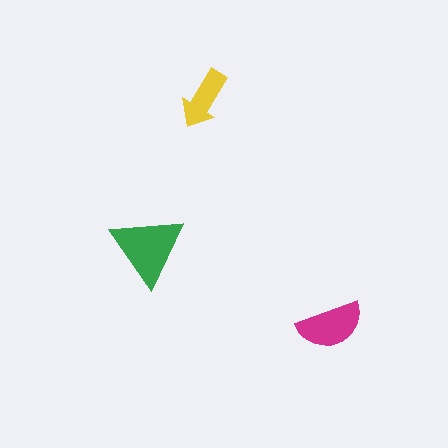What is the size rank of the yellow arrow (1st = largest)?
3rd.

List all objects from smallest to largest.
The yellow arrow, the magenta semicircle, the green triangle.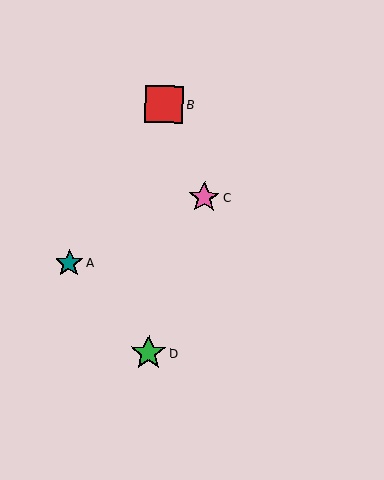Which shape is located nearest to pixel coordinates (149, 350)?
The green star (labeled D) at (149, 353) is nearest to that location.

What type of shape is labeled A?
Shape A is a teal star.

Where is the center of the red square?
The center of the red square is at (164, 104).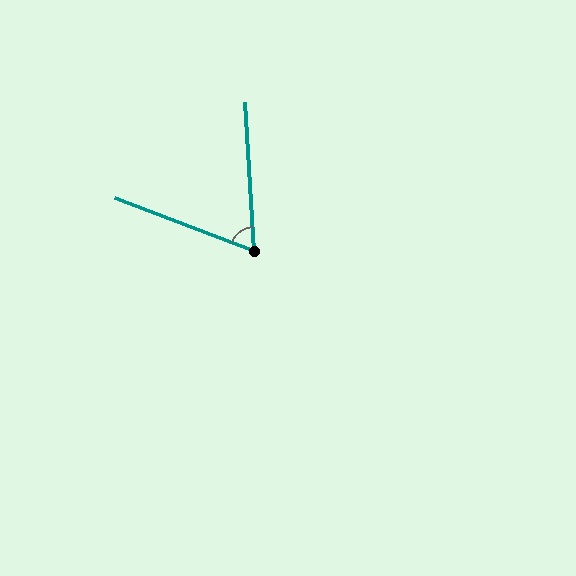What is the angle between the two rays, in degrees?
Approximately 66 degrees.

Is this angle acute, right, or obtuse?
It is acute.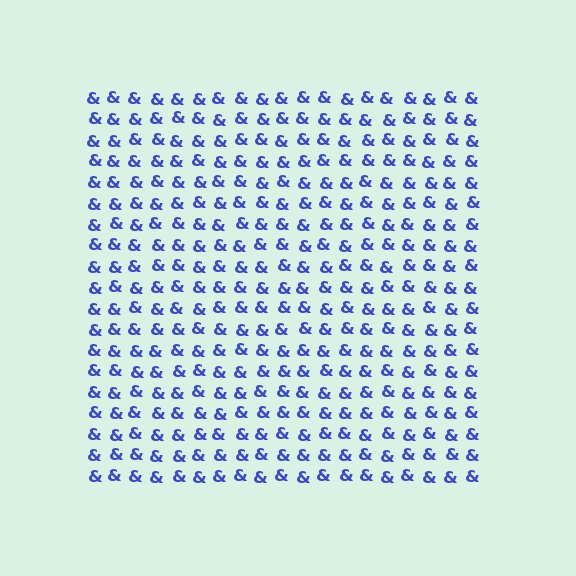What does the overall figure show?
The overall figure shows a square.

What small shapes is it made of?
It is made of small ampersands.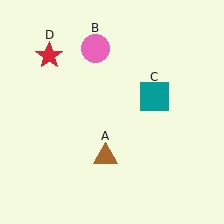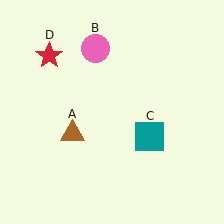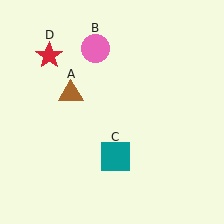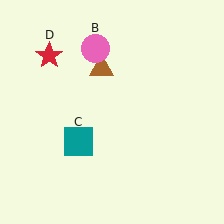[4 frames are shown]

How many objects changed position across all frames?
2 objects changed position: brown triangle (object A), teal square (object C).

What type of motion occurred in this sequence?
The brown triangle (object A), teal square (object C) rotated clockwise around the center of the scene.